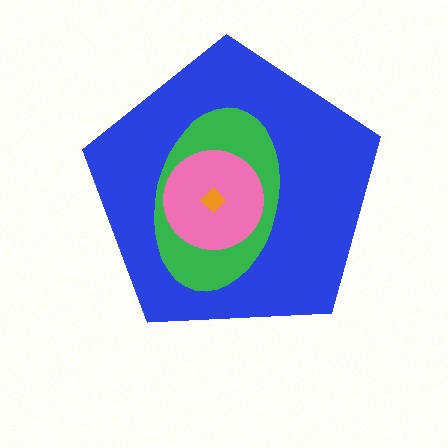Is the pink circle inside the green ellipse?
Yes.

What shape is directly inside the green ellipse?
The pink circle.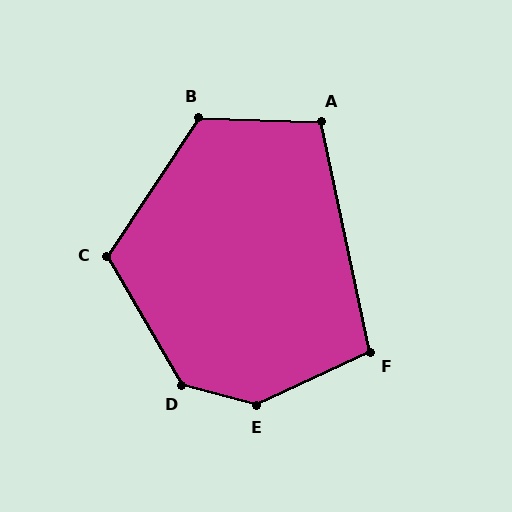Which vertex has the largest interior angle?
E, at approximately 140 degrees.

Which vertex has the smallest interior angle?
F, at approximately 103 degrees.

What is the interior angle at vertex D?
Approximately 135 degrees (obtuse).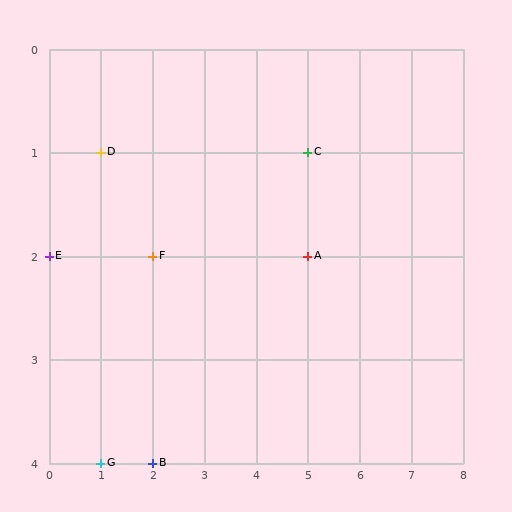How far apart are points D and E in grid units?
Points D and E are 1 column and 1 row apart (about 1.4 grid units diagonally).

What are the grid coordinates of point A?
Point A is at grid coordinates (5, 2).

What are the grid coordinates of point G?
Point G is at grid coordinates (1, 4).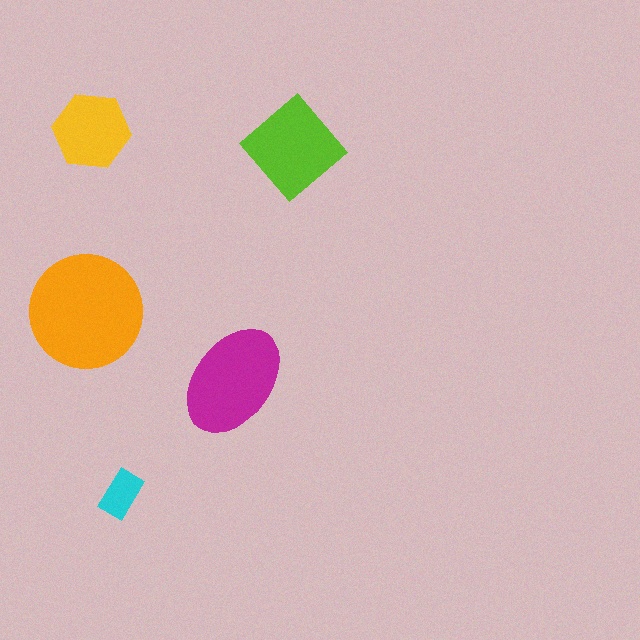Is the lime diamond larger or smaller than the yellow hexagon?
Larger.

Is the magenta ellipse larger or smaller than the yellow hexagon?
Larger.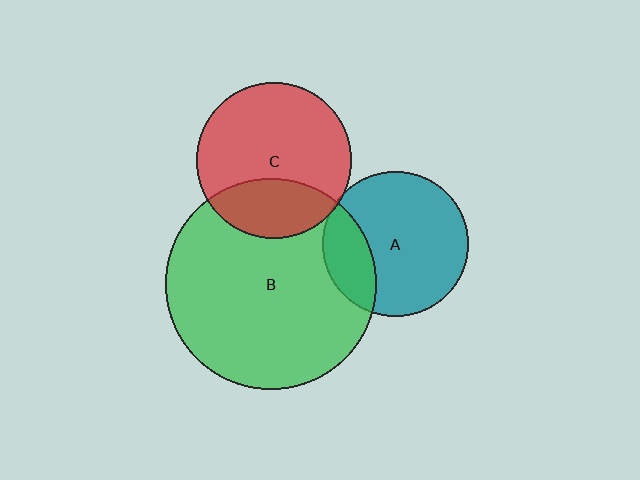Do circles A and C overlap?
Yes.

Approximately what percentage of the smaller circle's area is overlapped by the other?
Approximately 5%.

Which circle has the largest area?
Circle B (green).